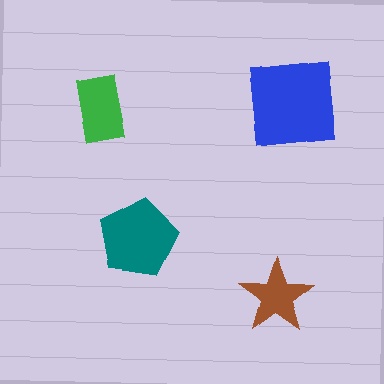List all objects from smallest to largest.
The brown star, the green rectangle, the teal pentagon, the blue square.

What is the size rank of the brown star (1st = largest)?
4th.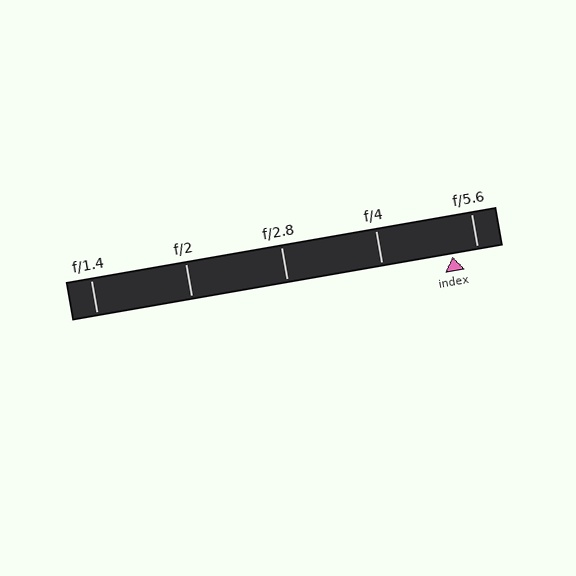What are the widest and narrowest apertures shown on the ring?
The widest aperture shown is f/1.4 and the narrowest is f/5.6.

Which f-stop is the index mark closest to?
The index mark is closest to f/5.6.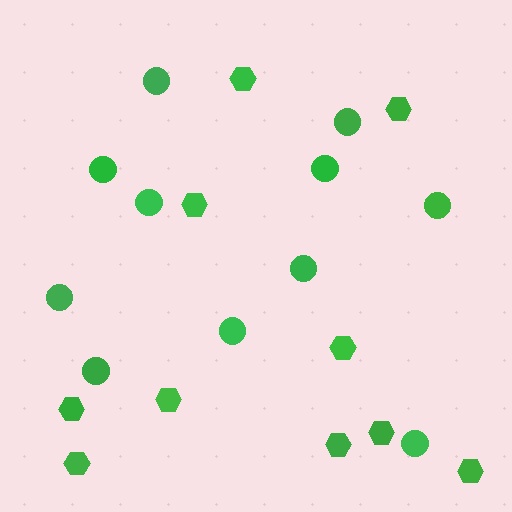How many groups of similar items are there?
There are 2 groups: one group of hexagons (10) and one group of circles (11).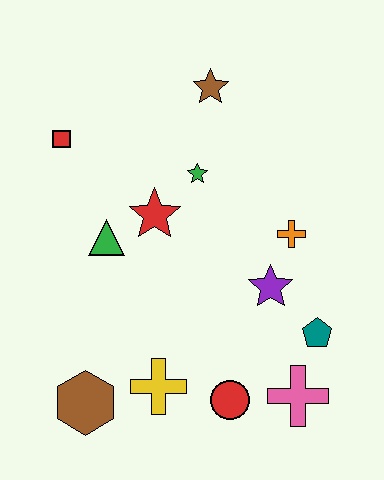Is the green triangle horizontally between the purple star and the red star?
No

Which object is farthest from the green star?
The brown hexagon is farthest from the green star.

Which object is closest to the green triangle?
The red star is closest to the green triangle.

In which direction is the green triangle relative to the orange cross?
The green triangle is to the left of the orange cross.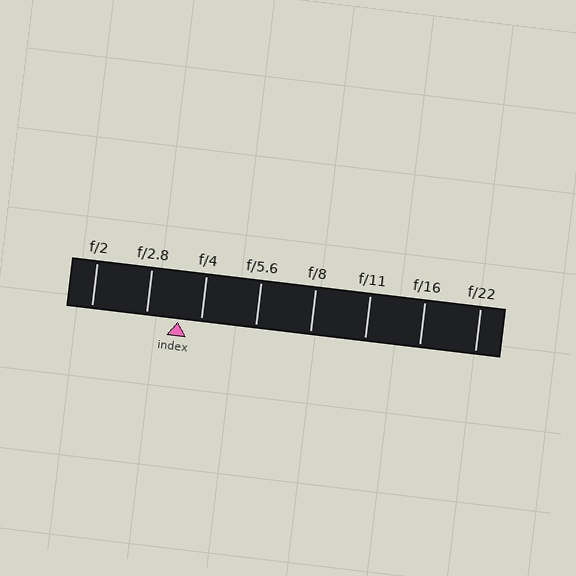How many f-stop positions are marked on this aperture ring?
There are 8 f-stop positions marked.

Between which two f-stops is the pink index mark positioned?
The index mark is between f/2.8 and f/4.